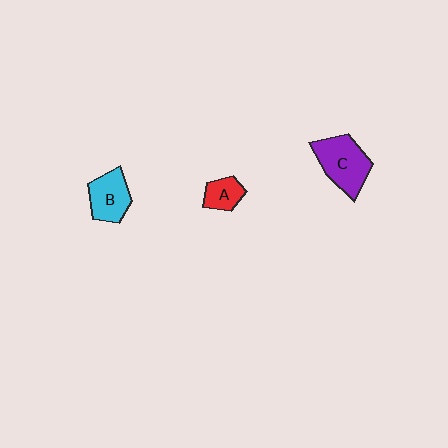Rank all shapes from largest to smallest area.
From largest to smallest: C (purple), B (cyan), A (red).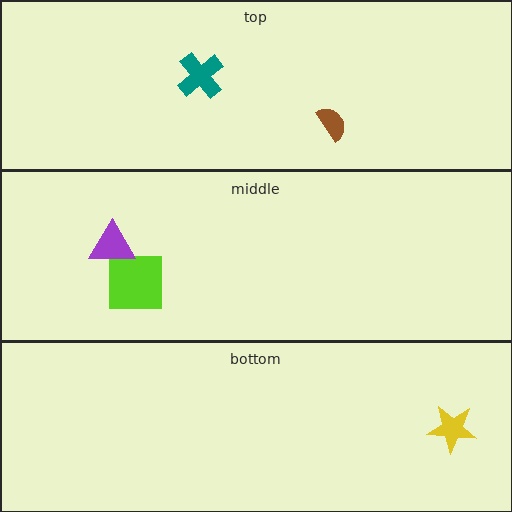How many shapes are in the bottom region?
1.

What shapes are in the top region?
The brown semicircle, the teal cross.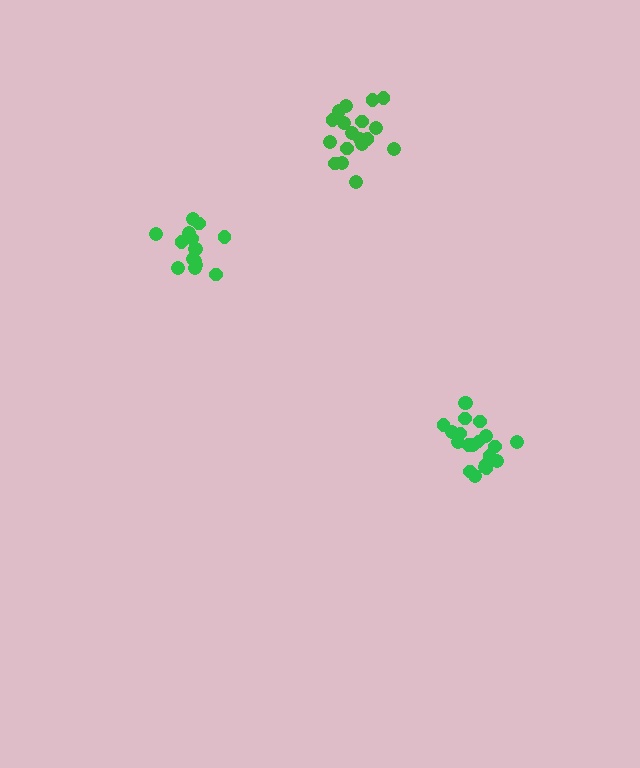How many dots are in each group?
Group 1: 15 dots, Group 2: 18 dots, Group 3: 21 dots (54 total).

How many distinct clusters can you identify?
There are 3 distinct clusters.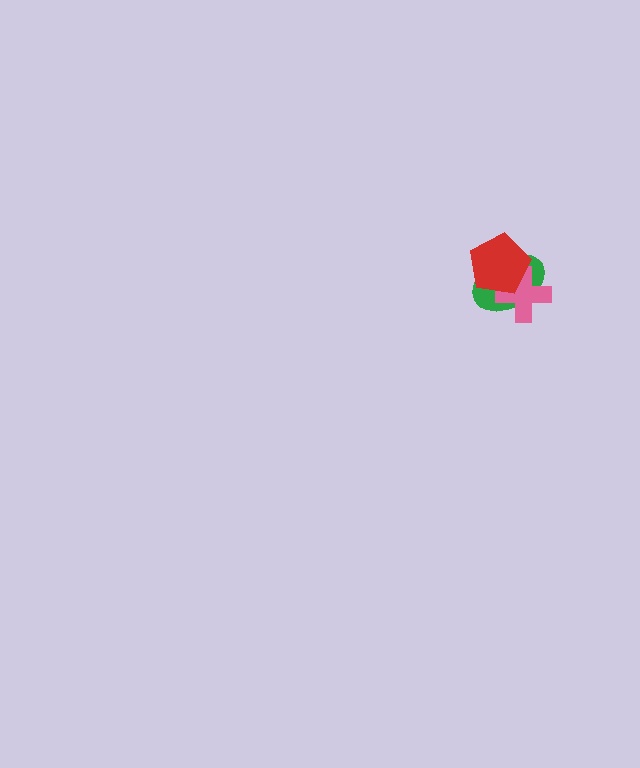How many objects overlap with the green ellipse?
2 objects overlap with the green ellipse.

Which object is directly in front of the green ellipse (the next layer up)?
The pink cross is directly in front of the green ellipse.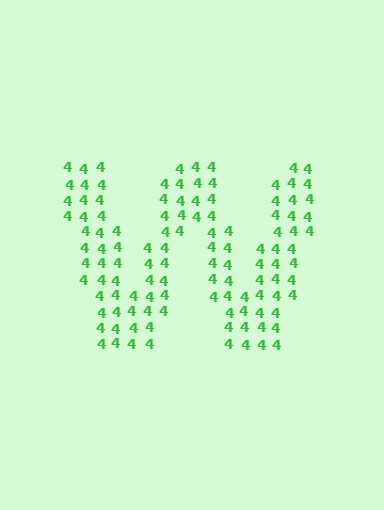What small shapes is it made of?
It is made of small digit 4's.